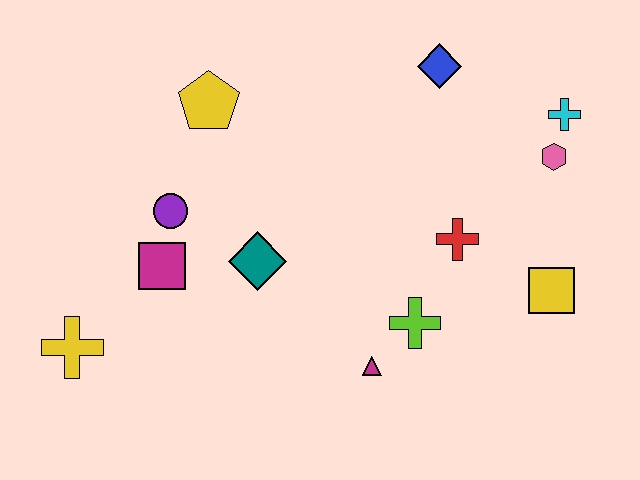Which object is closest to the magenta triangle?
The lime cross is closest to the magenta triangle.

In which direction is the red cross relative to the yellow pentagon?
The red cross is to the right of the yellow pentagon.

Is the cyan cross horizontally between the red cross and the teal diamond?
No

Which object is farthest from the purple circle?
The cyan cross is farthest from the purple circle.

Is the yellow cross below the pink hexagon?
Yes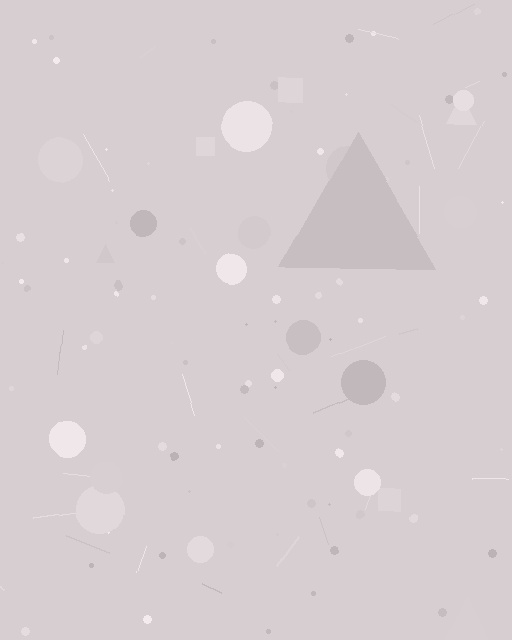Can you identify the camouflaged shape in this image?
The camouflaged shape is a triangle.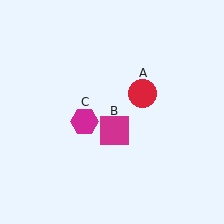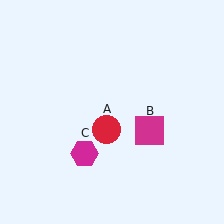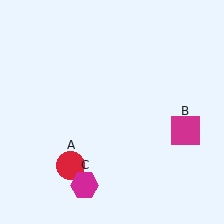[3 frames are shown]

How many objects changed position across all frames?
3 objects changed position: red circle (object A), magenta square (object B), magenta hexagon (object C).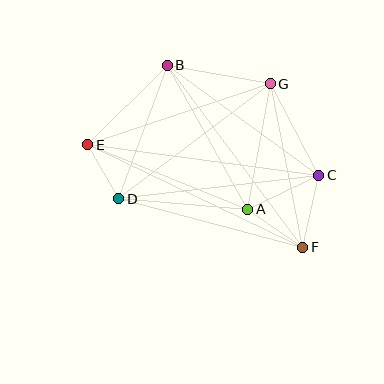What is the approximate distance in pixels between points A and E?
The distance between A and E is approximately 173 pixels.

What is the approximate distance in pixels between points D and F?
The distance between D and F is approximately 190 pixels.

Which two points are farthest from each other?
Points E and F are farthest from each other.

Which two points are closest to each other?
Points D and E are closest to each other.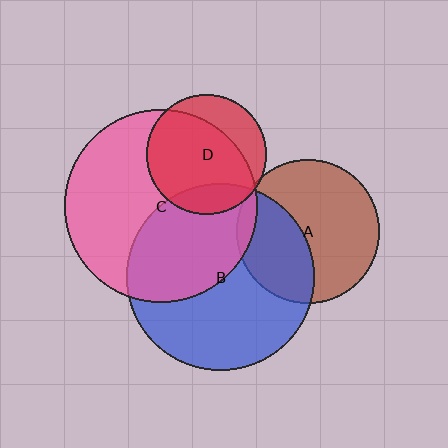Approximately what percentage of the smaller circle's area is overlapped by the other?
Approximately 70%.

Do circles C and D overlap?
Yes.